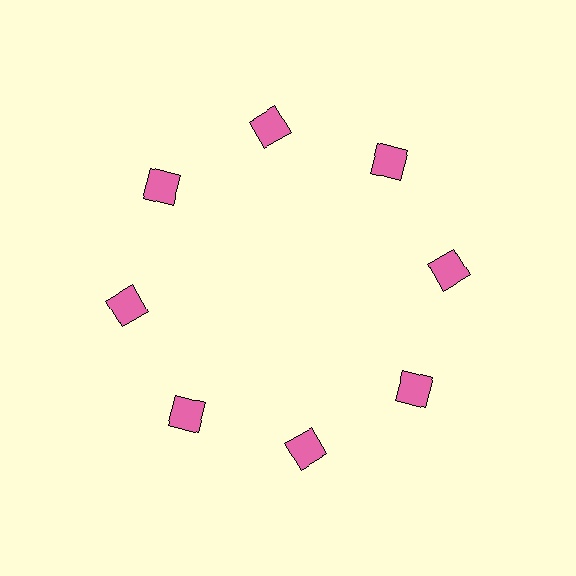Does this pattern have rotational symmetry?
Yes, this pattern has 8-fold rotational symmetry. It looks the same after rotating 45 degrees around the center.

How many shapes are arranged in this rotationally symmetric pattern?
There are 8 shapes, arranged in 8 groups of 1.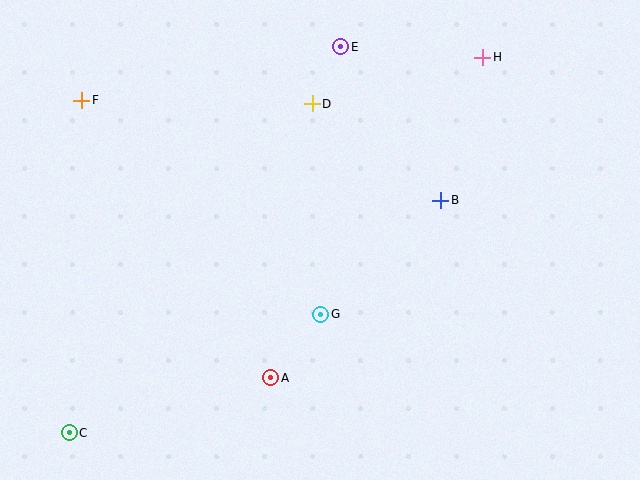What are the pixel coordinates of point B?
Point B is at (441, 200).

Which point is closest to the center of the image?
Point G at (321, 314) is closest to the center.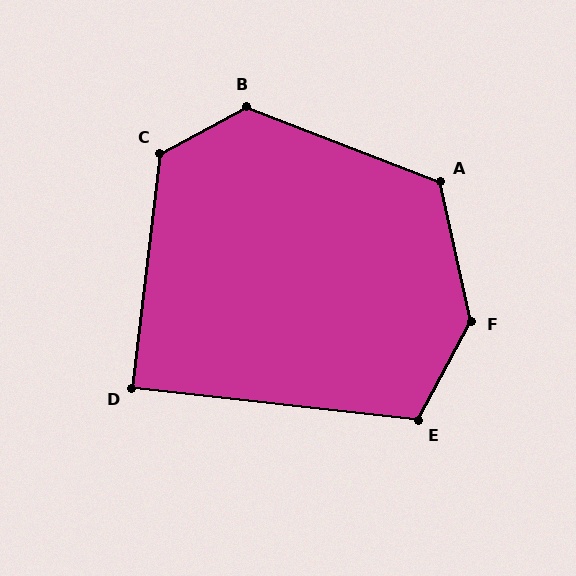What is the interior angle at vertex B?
Approximately 130 degrees (obtuse).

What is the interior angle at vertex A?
Approximately 123 degrees (obtuse).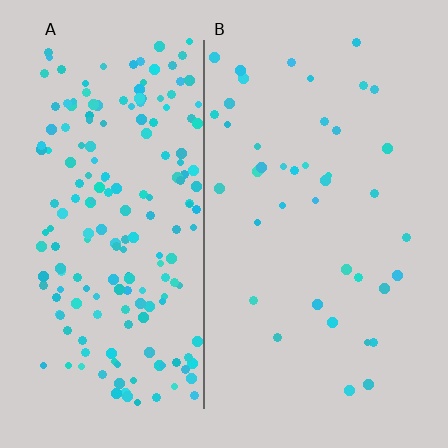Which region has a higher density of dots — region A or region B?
A (the left).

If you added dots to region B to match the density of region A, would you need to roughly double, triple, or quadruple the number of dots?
Approximately quadruple.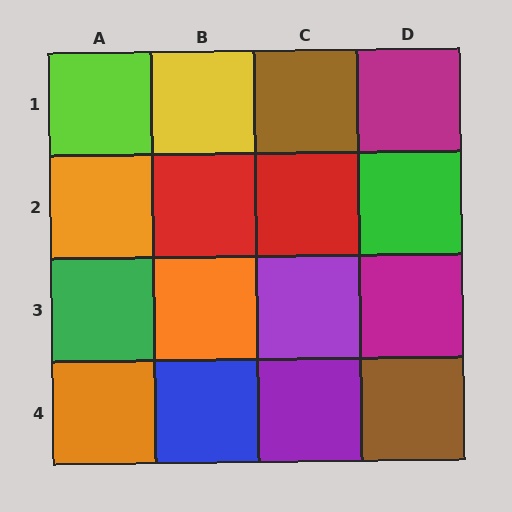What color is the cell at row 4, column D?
Brown.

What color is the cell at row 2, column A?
Orange.